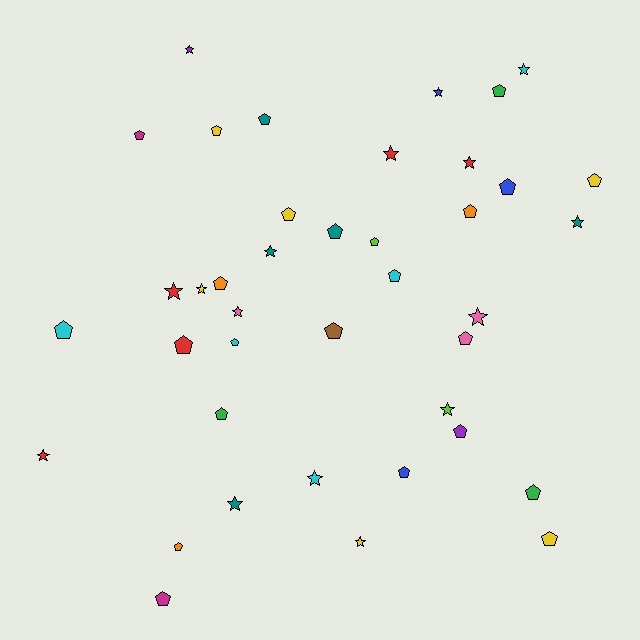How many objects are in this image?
There are 40 objects.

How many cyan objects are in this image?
There are 5 cyan objects.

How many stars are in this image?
There are 16 stars.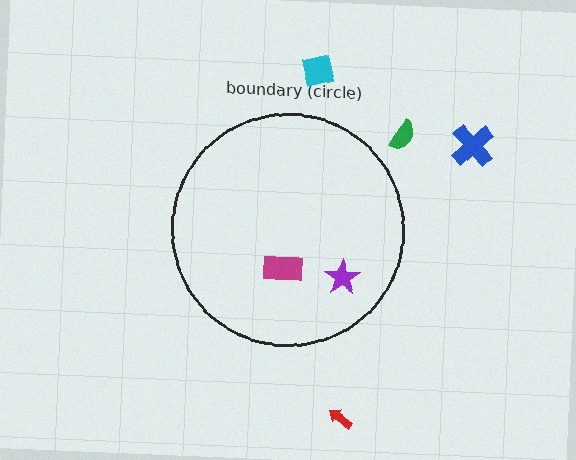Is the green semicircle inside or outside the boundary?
Outside.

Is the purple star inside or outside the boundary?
Inside.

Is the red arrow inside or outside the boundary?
Outside.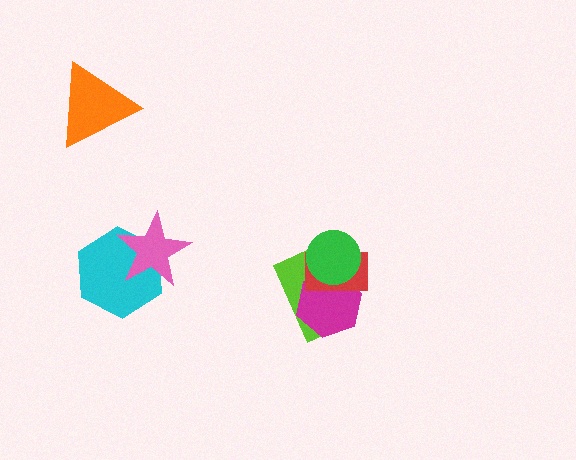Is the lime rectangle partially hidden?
Yes, it is partially covered by another shape.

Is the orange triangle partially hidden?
No, no other shape covers it.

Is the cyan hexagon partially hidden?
Yes, it is partially covered by another shape.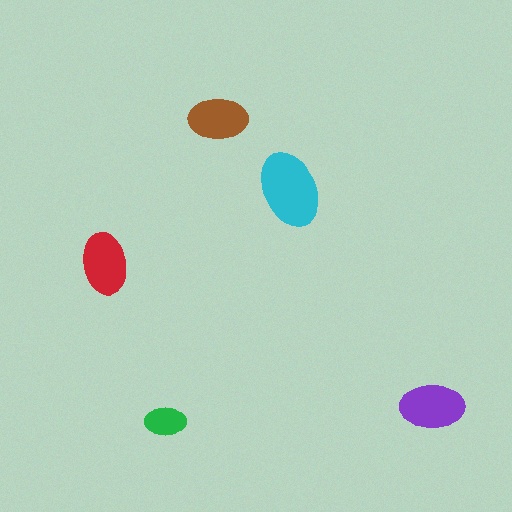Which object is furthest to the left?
The red ellipse is leftmost.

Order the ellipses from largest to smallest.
the cyan one, the purple one, the red one, the brown one, the green one.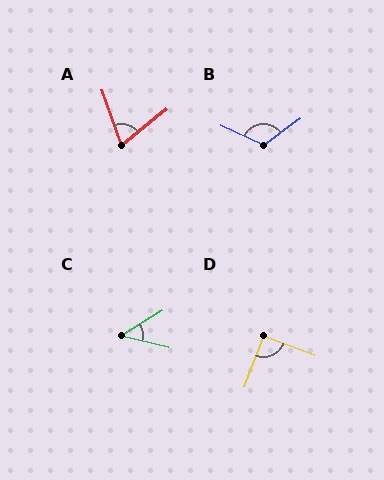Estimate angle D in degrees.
Approximately 90 degrees.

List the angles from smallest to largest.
C (45°), A (71°), D (90°), B (119°).